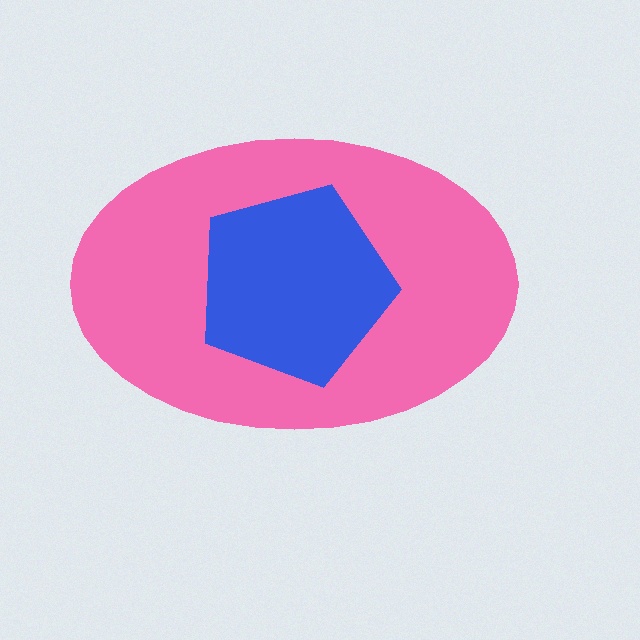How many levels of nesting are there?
2.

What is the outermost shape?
The pink ellipse.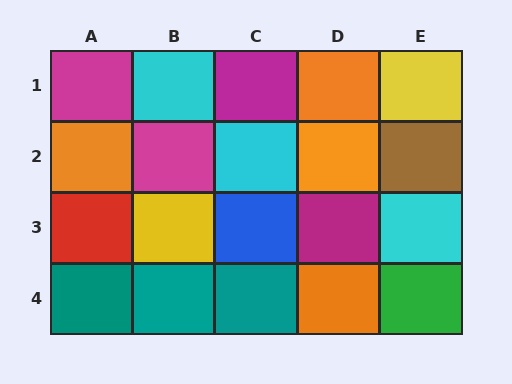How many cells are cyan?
3 cells are cyan.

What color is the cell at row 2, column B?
Magenta.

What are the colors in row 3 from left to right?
Red, yellow, blue, magenta, cyan.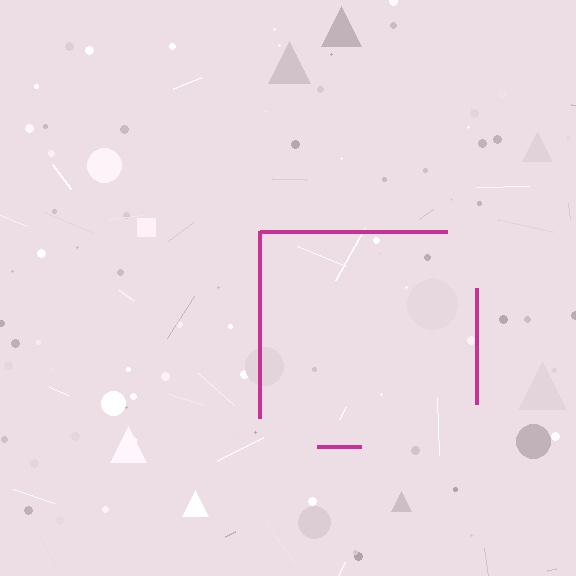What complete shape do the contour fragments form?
The contour fragments form a square.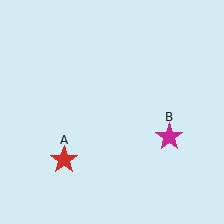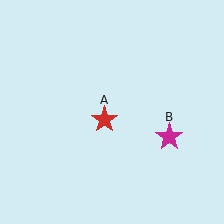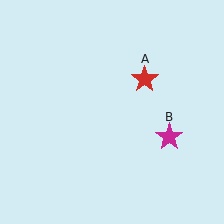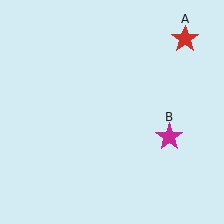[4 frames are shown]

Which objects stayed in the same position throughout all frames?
Magenta star (object B) remained stationary.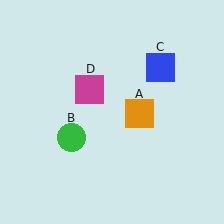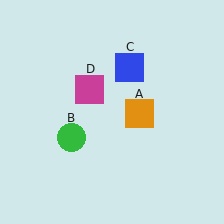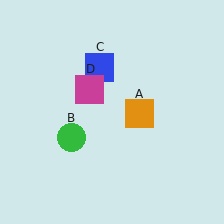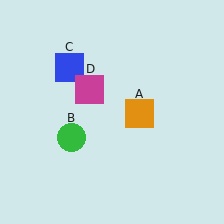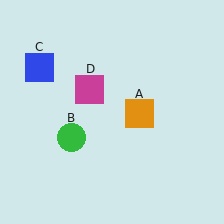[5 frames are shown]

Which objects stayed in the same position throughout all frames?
Orange square (object A) and green circle (object B) and magenta square (object D) remained stationary.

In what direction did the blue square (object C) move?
The blue square (object C) moved left.